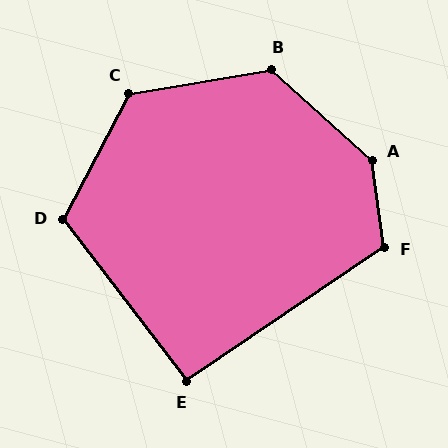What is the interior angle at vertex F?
Approximately 117 degrees (obtuse).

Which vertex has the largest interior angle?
A, at approximately 139 degrees.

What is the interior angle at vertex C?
Approximately 127 degrees (obtuse).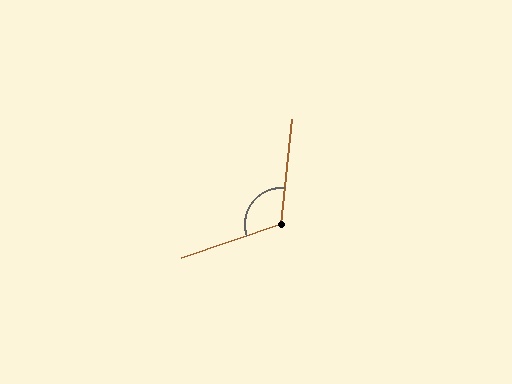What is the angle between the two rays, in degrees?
Approximately 115 degrees.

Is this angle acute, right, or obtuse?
It is obtuse.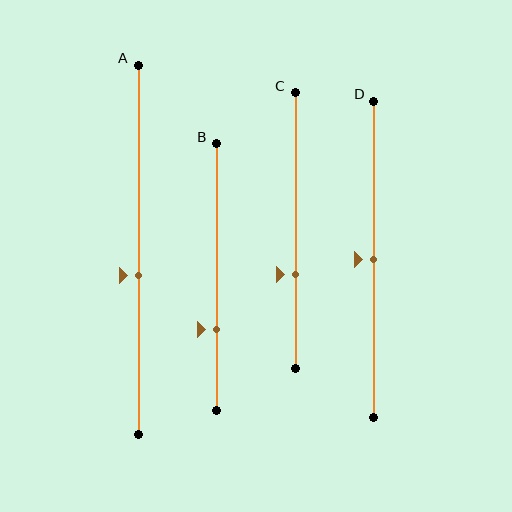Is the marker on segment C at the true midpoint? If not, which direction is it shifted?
No, the marker on segment C is shifted downward by about 16% of the segment length.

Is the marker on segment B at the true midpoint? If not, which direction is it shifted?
No, the marker on segment B is shifted downward by about 20% of the segment length.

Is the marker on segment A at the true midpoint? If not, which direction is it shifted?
No, the marker on segment A is shifted downward by about 7% of the segment length.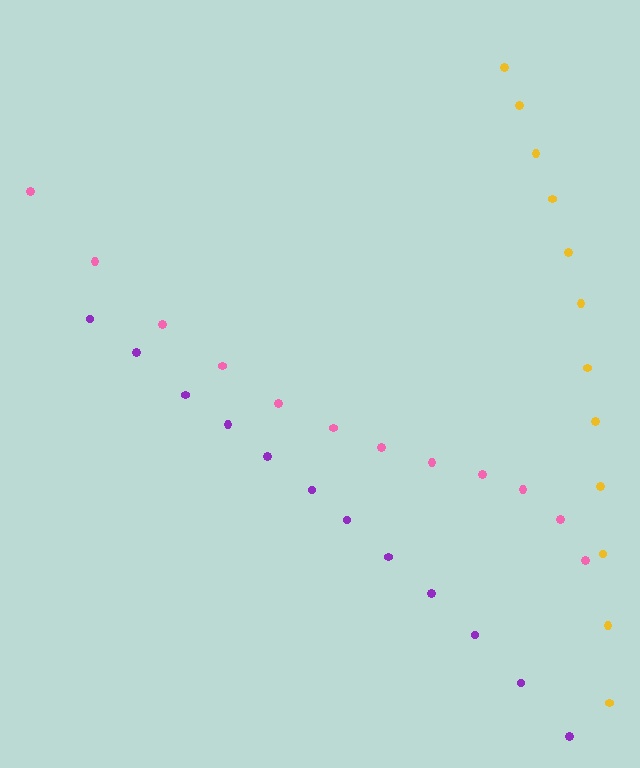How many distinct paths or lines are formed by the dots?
There are 3 distinct paths.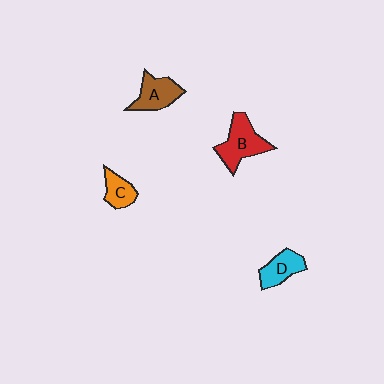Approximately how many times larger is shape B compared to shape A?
Approximately 1.3 times.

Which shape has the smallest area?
Shape C (orange).